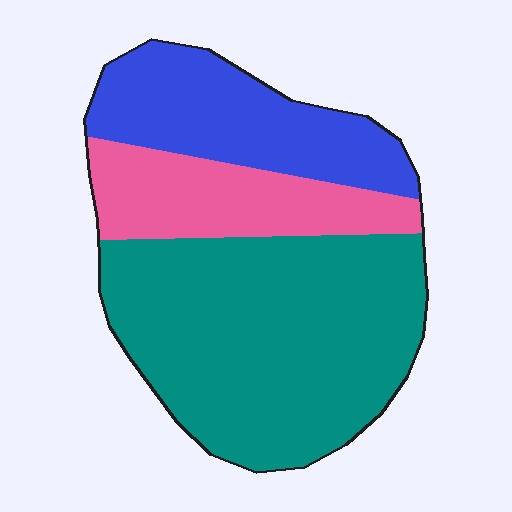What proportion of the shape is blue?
Blue takes up about one quarter (1/4) of the shape.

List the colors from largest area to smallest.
From largest to smallest: teal, blue, pink.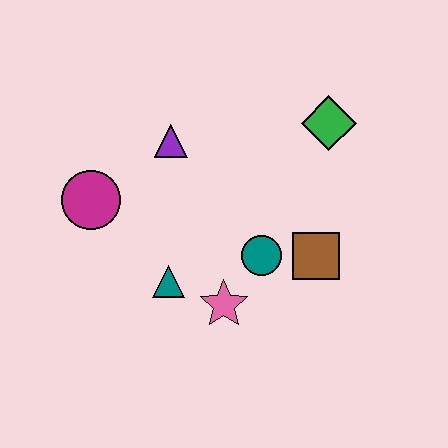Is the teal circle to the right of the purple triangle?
Yes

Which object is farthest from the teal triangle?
The green diamond is farthest from the teal triangle.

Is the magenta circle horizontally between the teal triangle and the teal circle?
No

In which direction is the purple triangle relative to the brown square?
The purple triangle is to the left of the brown square.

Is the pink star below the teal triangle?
Yes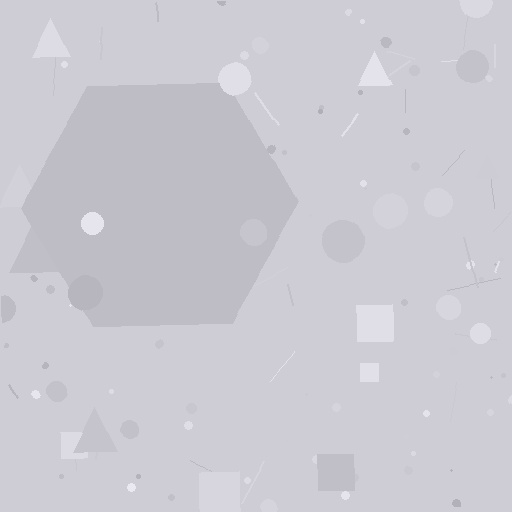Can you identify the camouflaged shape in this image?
The camouflaged shape is a hexagon.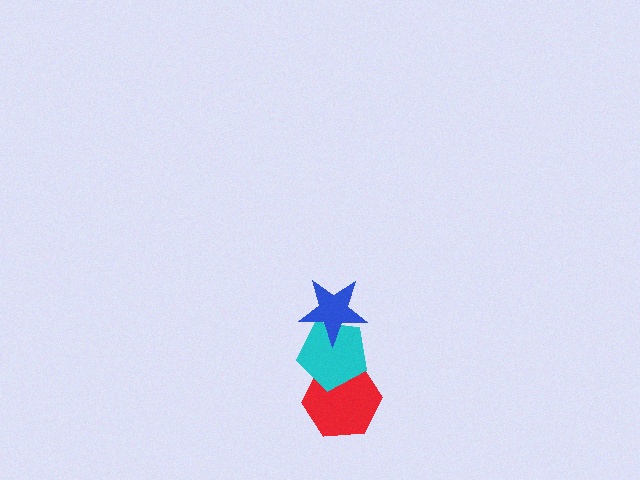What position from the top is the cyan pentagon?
The cyan pentagon is 2nd from the top.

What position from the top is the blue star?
The blue star is 1st from the top.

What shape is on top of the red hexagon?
The cyan pentagon is on top of the red hexagon.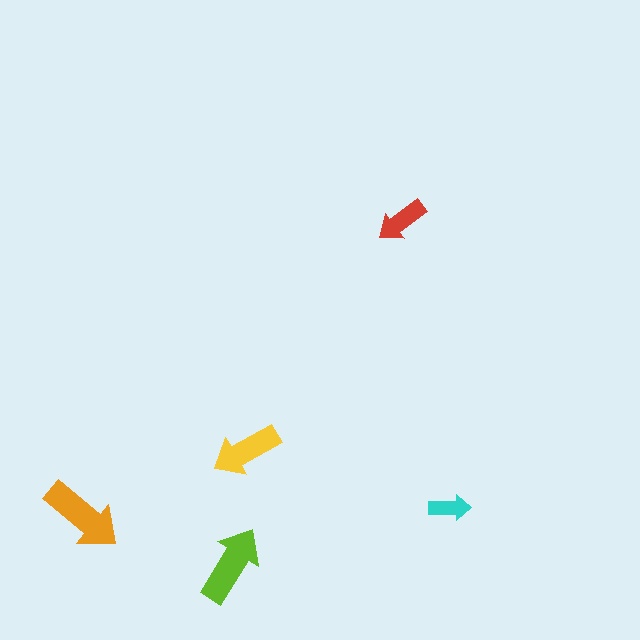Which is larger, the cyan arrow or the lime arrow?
The lime one.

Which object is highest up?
The red arrow is topmost.